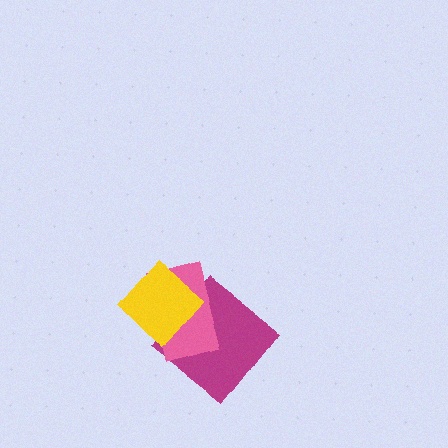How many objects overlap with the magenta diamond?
2 objects overlap with the magenta diamond.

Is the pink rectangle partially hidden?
Yes, it is partially covered by another shape.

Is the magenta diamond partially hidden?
Yes, it is partially covered by another shape.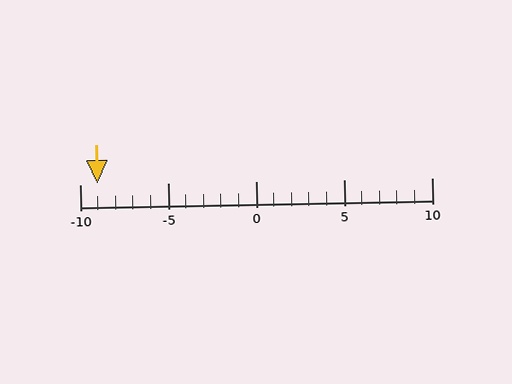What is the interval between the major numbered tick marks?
The major tick marks are spaced 5 units apart.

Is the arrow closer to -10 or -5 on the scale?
The arrow is closer to -10.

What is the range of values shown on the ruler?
The ruler shows values from -10 to 10.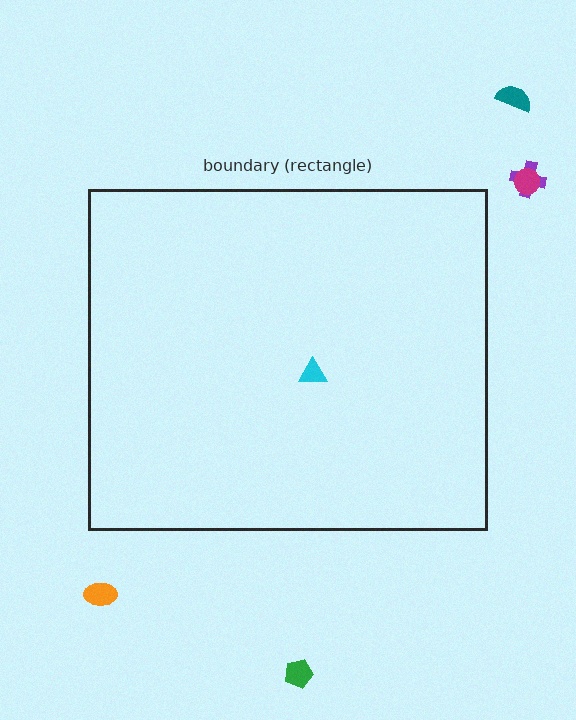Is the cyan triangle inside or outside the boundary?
Inside.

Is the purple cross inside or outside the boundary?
Outside.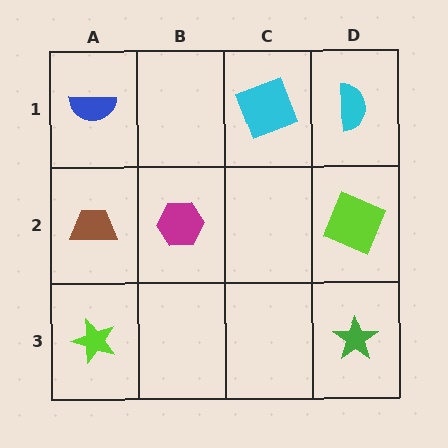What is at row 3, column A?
A lime star.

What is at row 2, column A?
A brown trapezoid.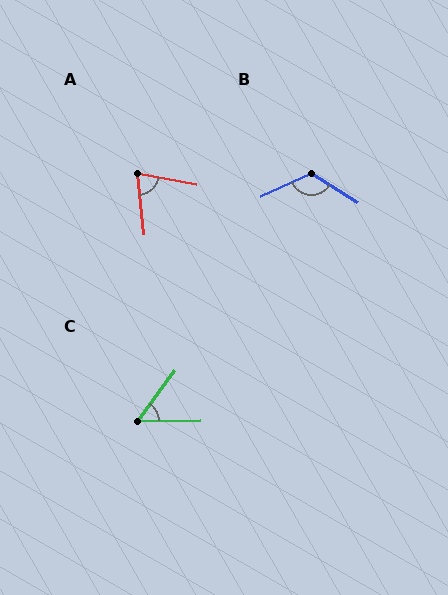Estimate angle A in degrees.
Approximately 74 degrees.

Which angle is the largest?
B, at approximately 124 degrees.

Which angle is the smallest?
C, at approximately 53 degrees.